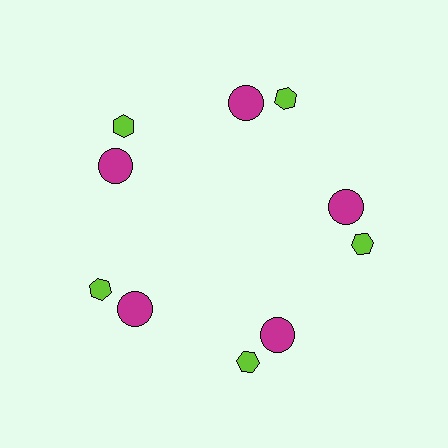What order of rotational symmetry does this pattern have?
This pattern has 5-fold rotational symmetry.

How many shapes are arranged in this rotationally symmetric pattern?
There are 10 shapes, arranged in 5 groups of 2.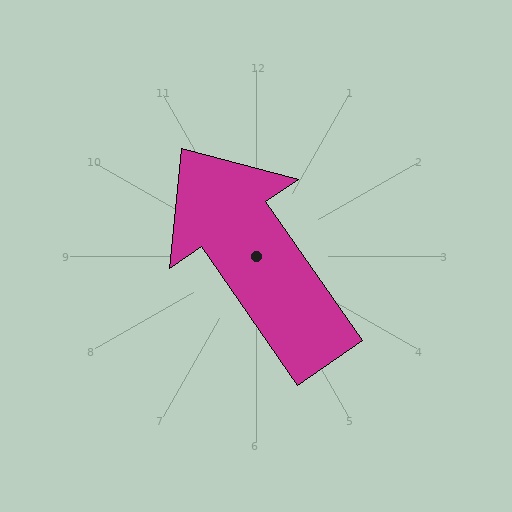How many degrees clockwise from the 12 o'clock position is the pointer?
Approximately 325 degrees.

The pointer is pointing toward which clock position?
Roughly 11 o'clock.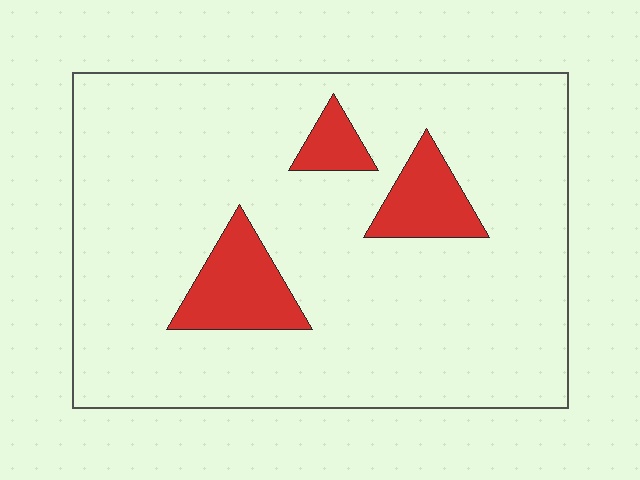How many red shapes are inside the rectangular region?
3.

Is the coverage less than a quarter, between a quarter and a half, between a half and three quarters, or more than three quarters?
Less than a quarter.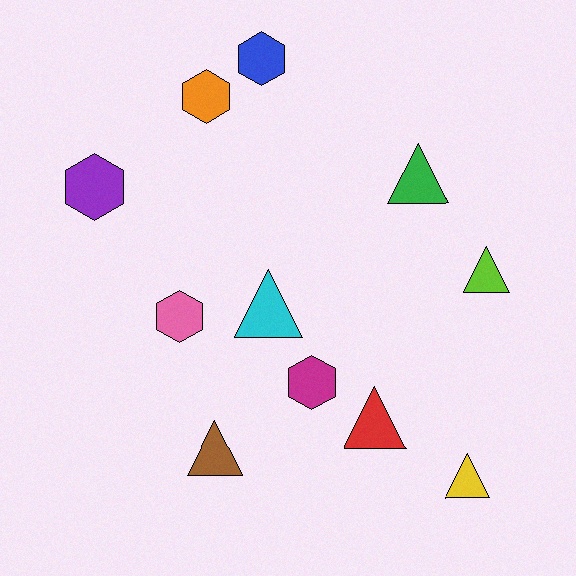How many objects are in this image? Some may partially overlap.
There are 11 objects.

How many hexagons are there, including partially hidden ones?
There are 5 hexagons.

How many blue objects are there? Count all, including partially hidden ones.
There is 1 blue object.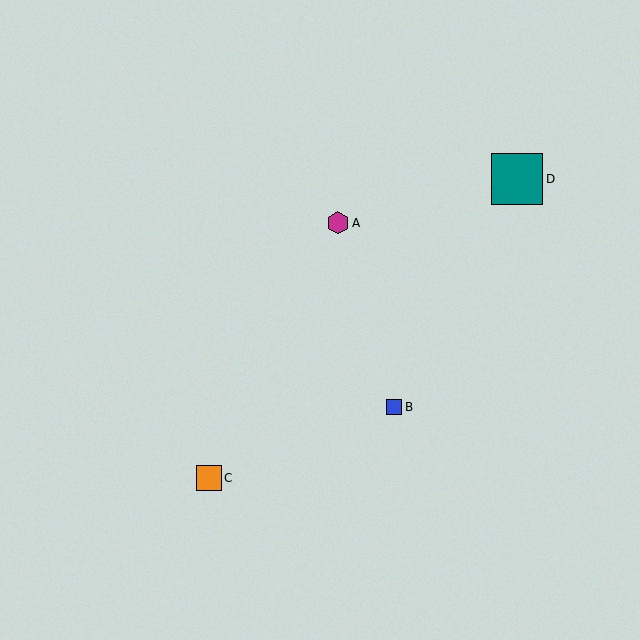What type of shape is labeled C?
Shape C is an orange square.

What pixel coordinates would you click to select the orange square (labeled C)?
Click at (209, 478) to select the orange square C.